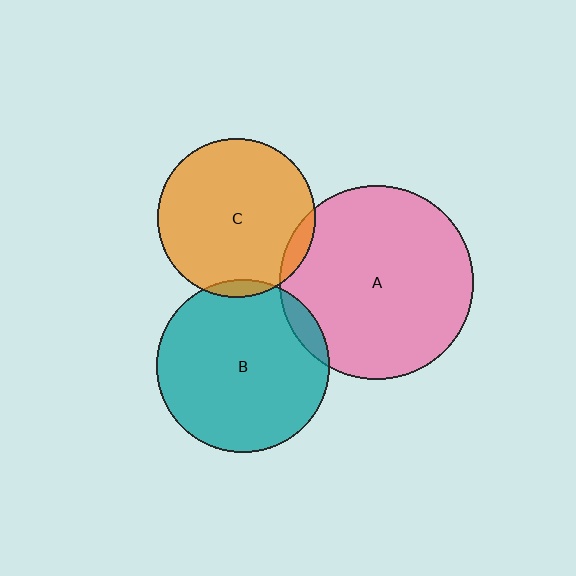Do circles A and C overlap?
Yes.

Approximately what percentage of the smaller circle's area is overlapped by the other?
Approximately 5%.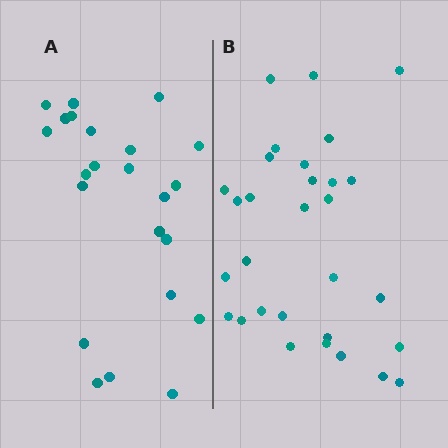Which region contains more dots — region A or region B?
Region B (the right region) has more dots.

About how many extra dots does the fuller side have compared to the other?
Region B has roughly 8 or so more dots than region A.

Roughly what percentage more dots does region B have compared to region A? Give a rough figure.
About 30% more.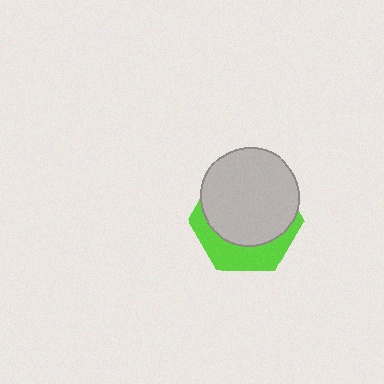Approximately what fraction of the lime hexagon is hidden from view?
Roughly 67% of the lime hexagon is hidden behind the light gray circle.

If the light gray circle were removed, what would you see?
You would see the complete lime hexagon.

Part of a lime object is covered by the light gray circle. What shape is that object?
It is a hexagon.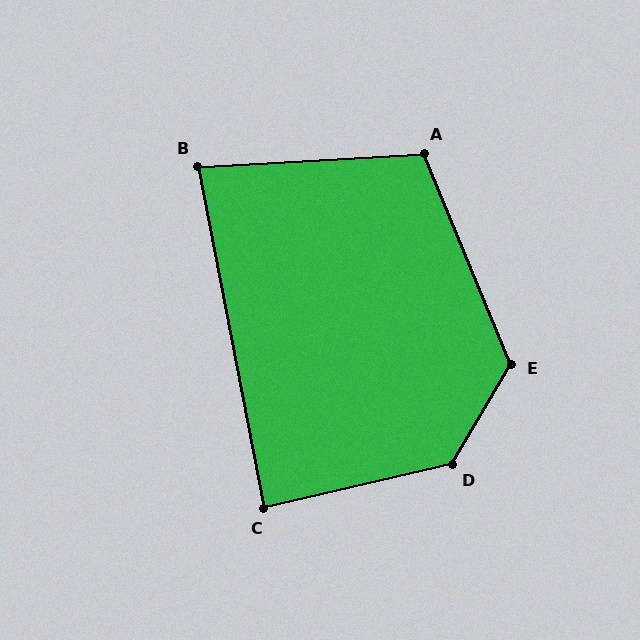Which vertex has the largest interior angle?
D, at approximately 133 degrees.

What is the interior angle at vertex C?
Approximately 88 degrees (approximately right).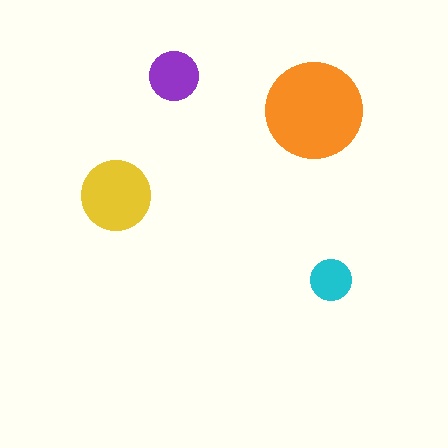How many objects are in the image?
There are 4 objects in the image.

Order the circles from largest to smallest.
the orange one, the yellow one, the purple one, the cyan one.